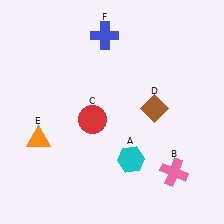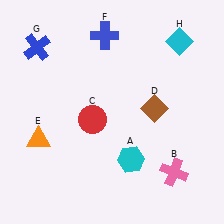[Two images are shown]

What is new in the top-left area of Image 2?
A blue cross (G) was added in the top-left area of Image 2.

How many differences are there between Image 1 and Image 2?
There are 2 differences between the two images.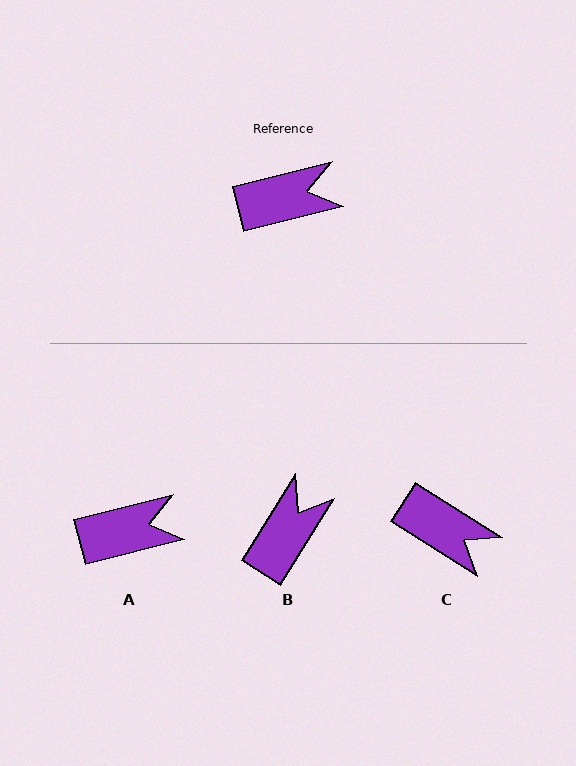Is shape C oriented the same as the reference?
No, it is off by about 46 degrees.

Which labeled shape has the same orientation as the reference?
A.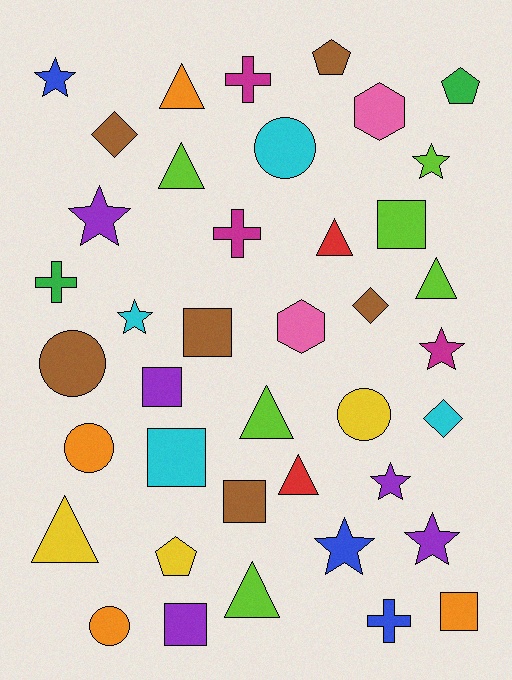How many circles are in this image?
There are 5 circles.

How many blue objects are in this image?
There are 3 blue objects.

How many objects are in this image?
There are 40 objects.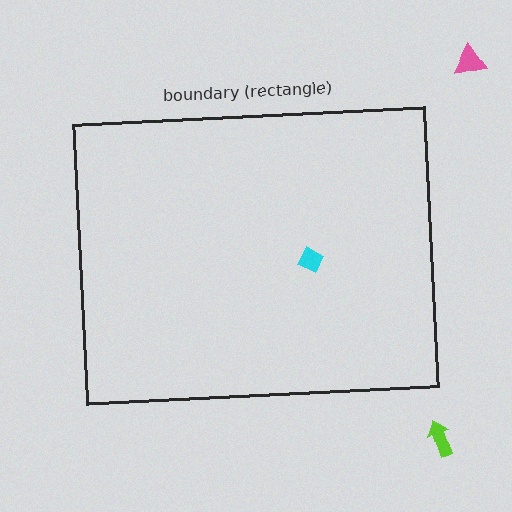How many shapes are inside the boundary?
1 inside, 2 outside.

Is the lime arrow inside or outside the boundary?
Outside.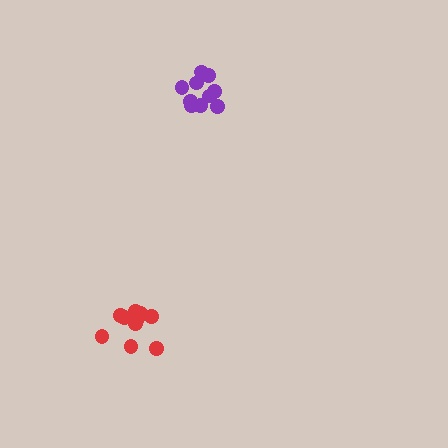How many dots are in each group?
Group 1: 10 dots, Group 2: 10 dots (20 total).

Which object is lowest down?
The red cluster is bottommost.